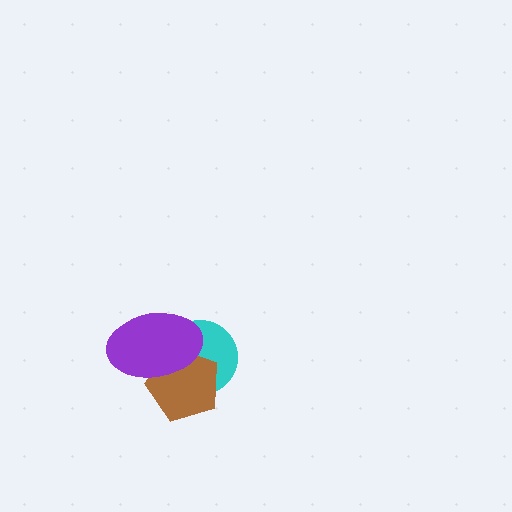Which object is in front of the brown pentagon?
The purple ellipse is in front of the brown pentagon.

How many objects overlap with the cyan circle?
2 objects overlap with the cyan circle.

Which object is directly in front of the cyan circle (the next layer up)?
The brown pentagon is directly in front of the cyan circle.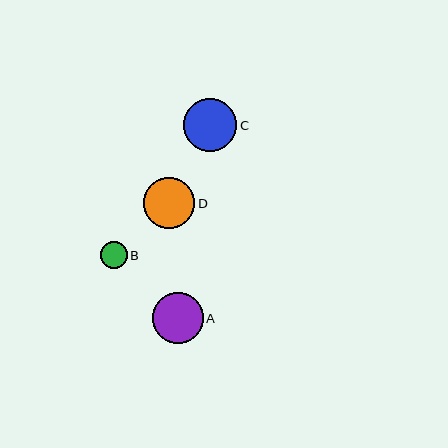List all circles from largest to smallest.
From largest to smallest: C, D, A, B.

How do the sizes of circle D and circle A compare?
Circle D and circle A are approximately the same size.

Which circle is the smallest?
Circle B is the smallest with a size of approximately 27 pixels.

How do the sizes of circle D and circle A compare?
Circle D and circle A are approximately the same size.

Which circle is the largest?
Circle C is the largest with a size of approximately 53 pixels.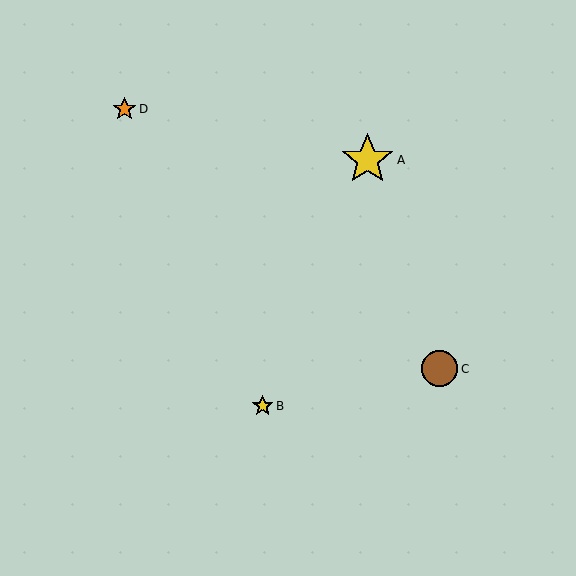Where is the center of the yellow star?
The center of the yellow star is at (263, 406).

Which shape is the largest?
The yellow star (labeled A) is the largest.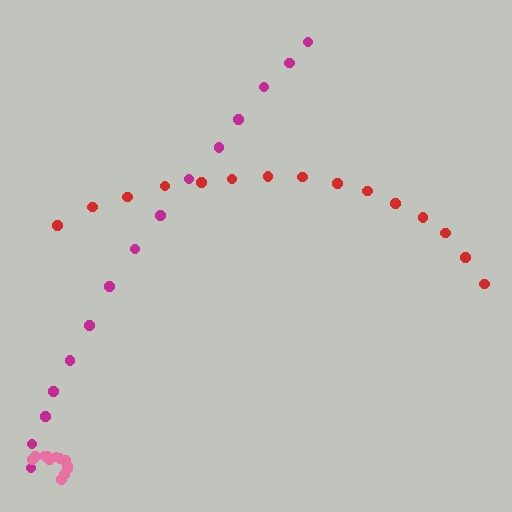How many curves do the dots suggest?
There are 3 distinct paths.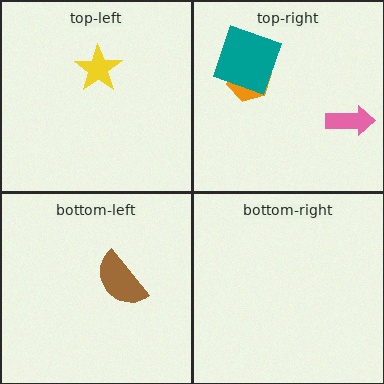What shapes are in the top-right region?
The pink arrow, the orange hexagon, the teal square.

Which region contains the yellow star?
The top-left region.